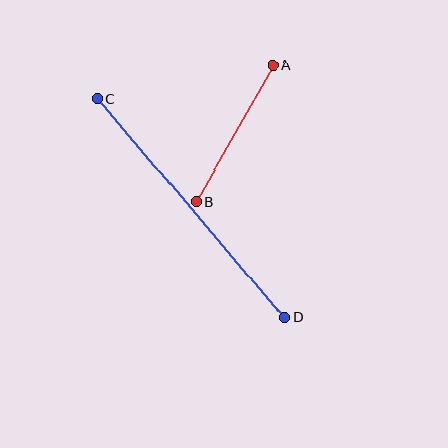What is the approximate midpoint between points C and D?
The midpoint is at approximately (191, 208) pixels.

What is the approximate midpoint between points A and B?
The midpoint is at approximately (234, 134) pixels.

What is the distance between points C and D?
The distance is approximately 288 pixels.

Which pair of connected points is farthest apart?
Points C and D are farthest apart.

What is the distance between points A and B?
The distance is approximately 157 pixels.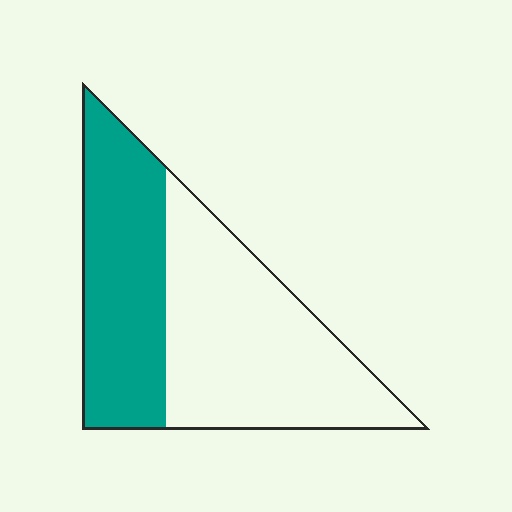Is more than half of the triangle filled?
No.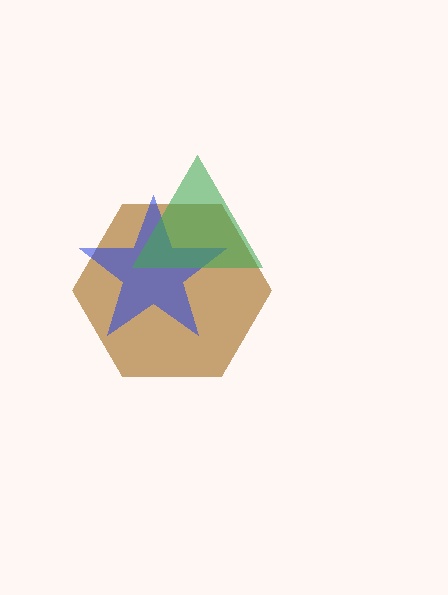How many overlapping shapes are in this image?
There are 3 overlapping shapes in the image.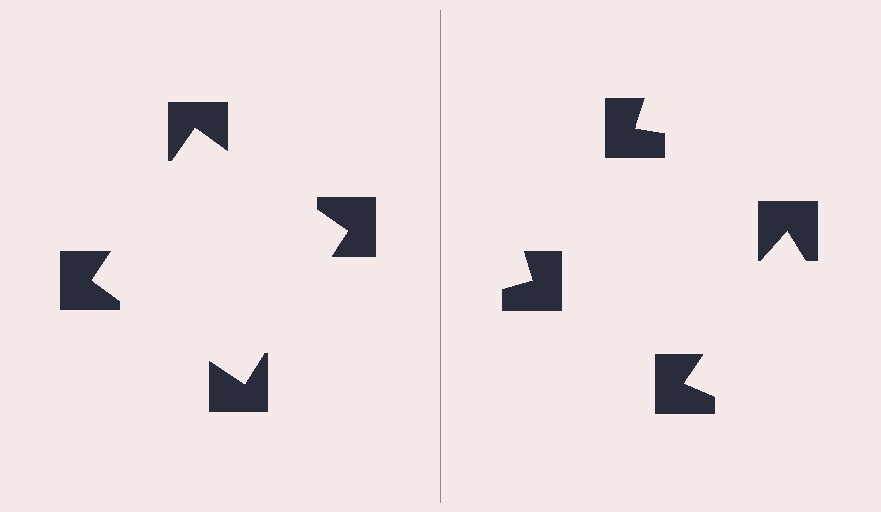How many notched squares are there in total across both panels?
8 — 4 on each side.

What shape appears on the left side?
An illusory square.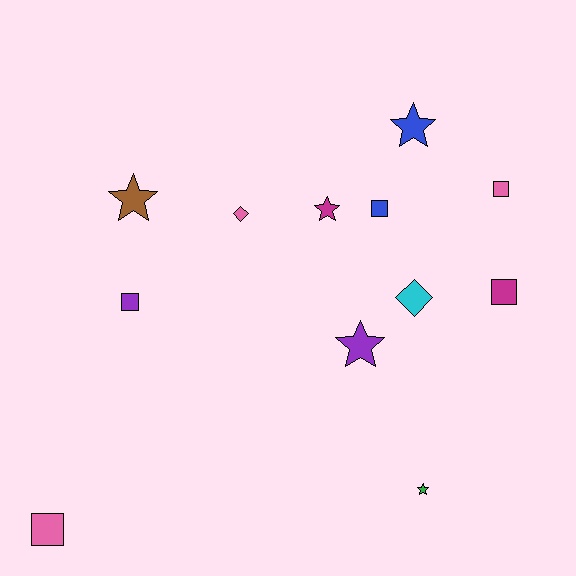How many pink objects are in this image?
There are 3 pink objects.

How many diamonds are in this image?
There are 2 diamonds.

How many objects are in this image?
There are 12 objects.